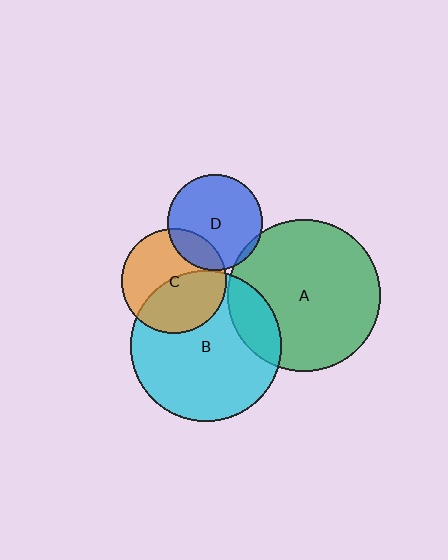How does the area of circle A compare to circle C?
Approximately 2.1 times.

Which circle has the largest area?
Circle A (green).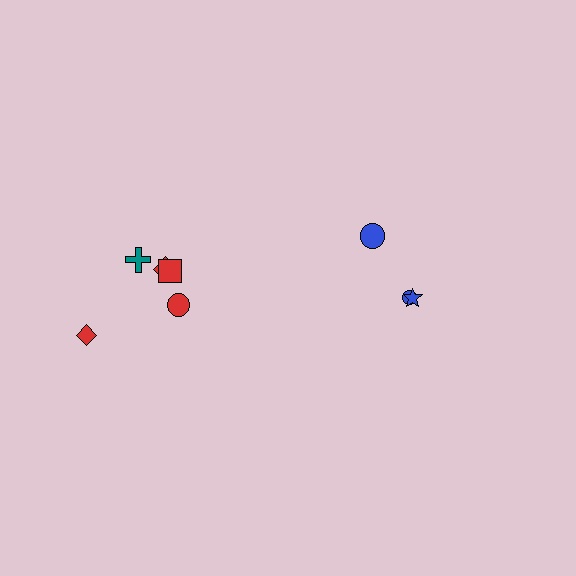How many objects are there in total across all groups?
There are 8 objects.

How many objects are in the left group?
There are 5 objects.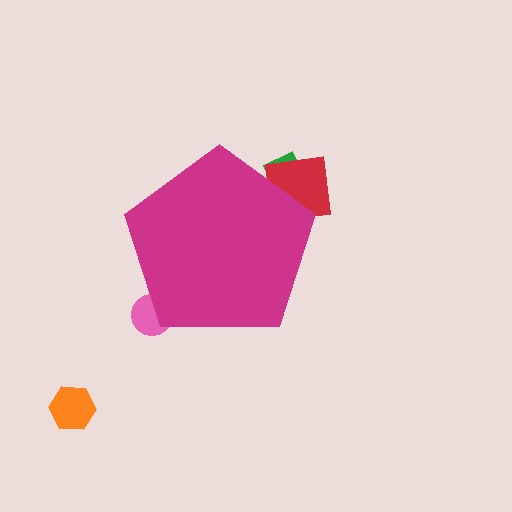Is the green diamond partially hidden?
Yes, the green diamond is partially hidden behind the magenta pentagon.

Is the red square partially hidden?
Yes, the red square is partially hidden behind the magenta pentagon.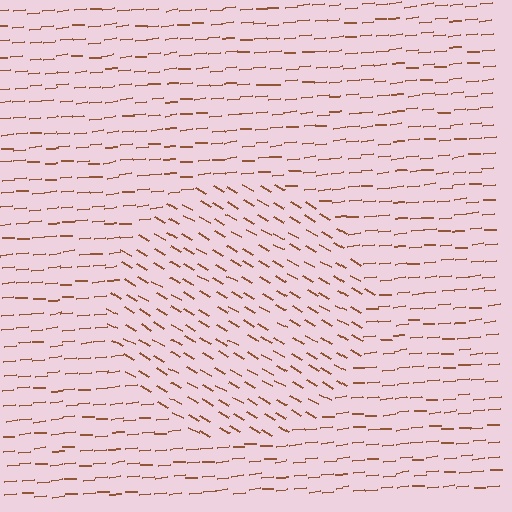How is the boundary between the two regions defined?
The boundary is defined purely by a change in line orientation (approximately 35 degrees difference). All lines are the same color and thickness.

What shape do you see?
I see a circle.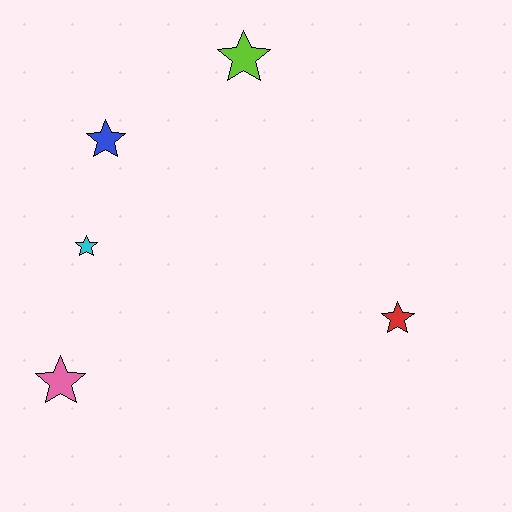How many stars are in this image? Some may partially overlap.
There are 5 stars.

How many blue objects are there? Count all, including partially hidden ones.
There is 1 blue object.